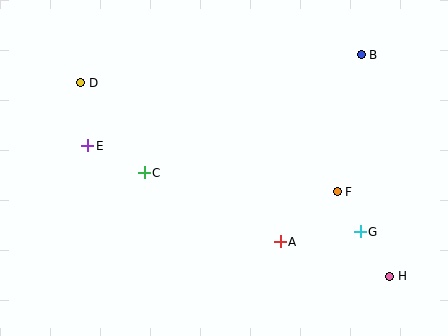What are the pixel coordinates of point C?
Point C is at (144, 173).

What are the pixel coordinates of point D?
Point D is at (81, 83).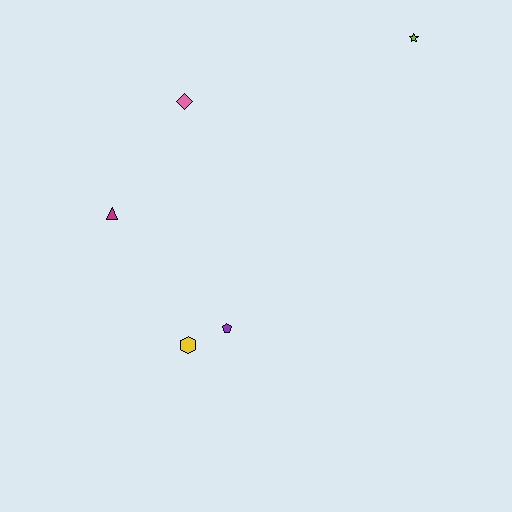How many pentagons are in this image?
There is 1 pentagon.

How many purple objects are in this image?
There is 1 purple object.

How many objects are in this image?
There are 5 objects.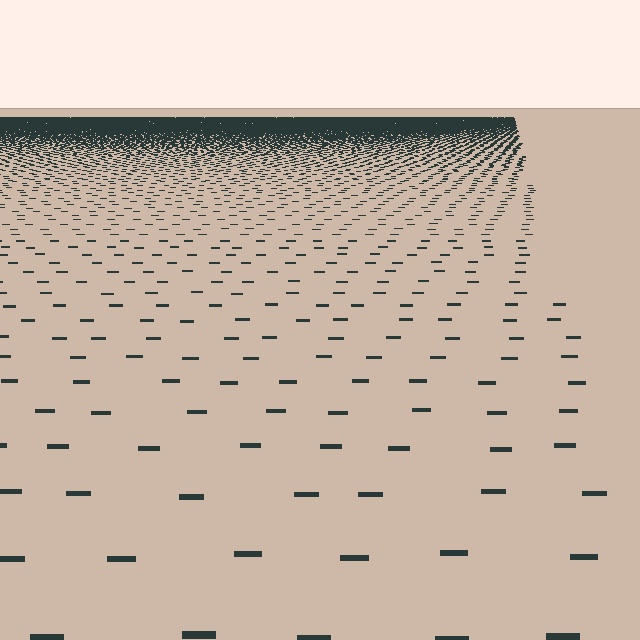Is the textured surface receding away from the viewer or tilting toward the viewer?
The surface is receding away from the viewer. Texture elements get smaller and denser toward the top.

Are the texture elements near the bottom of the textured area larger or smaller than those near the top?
Larger. Near the bottom, elements are closer to the viewer and appear at a bigger on-screen size.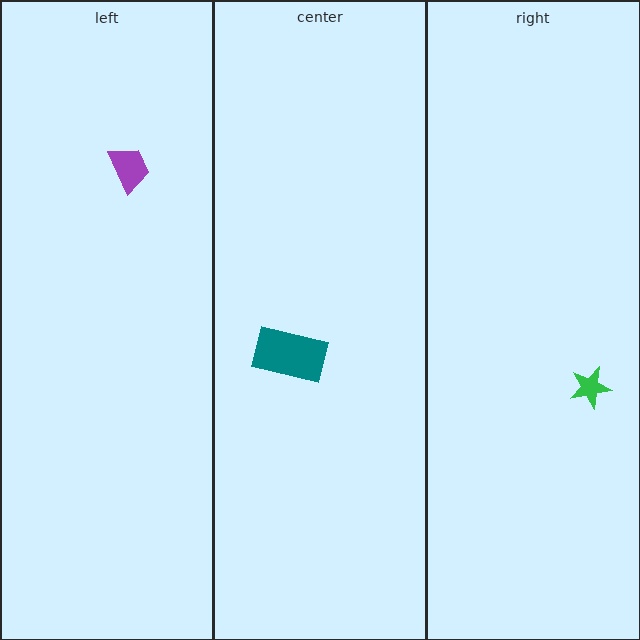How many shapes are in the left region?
1.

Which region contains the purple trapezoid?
The left region.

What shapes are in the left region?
The purple trapezoid.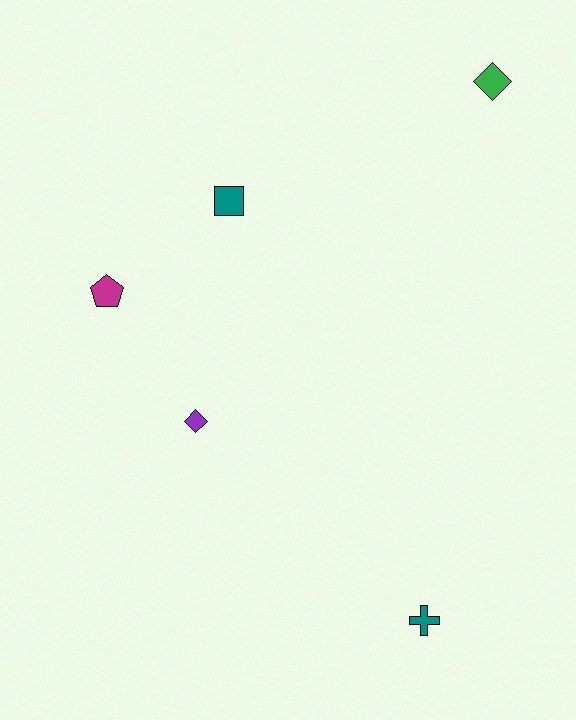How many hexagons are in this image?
There are no hexagons.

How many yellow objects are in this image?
There are no yellow objects.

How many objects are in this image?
There are 5 objects.